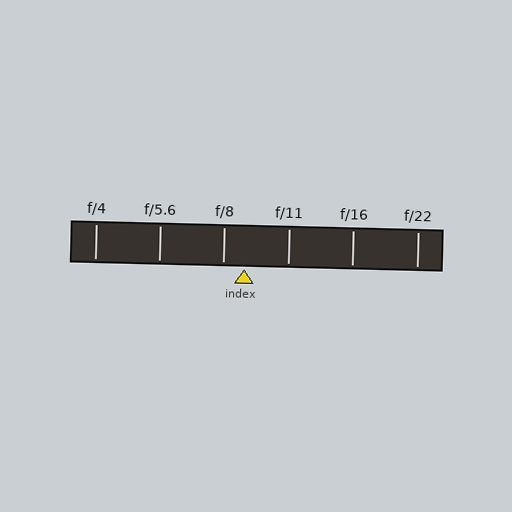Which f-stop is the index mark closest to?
The index mark is closest to f/8.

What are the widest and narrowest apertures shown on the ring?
The widest aperture shown is f/4 and the narrowest is f/22.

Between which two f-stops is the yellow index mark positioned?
The index mark is between f/8 and f/11.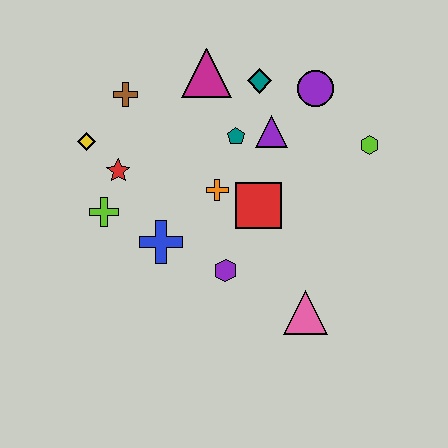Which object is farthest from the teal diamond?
The pink triangle is farthest from the teal diamond.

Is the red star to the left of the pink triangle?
Yes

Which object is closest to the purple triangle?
The teal pentagon is closest to the purple triangle.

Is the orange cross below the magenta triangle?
Yes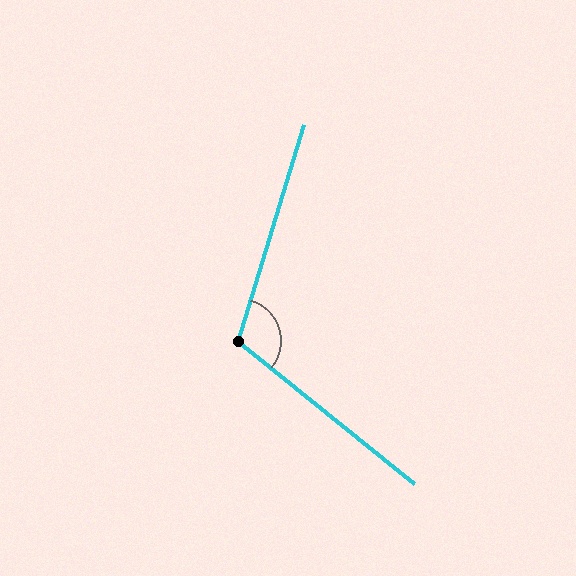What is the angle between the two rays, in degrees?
Approximately 112 degrees.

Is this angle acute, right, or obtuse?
It is obtuse.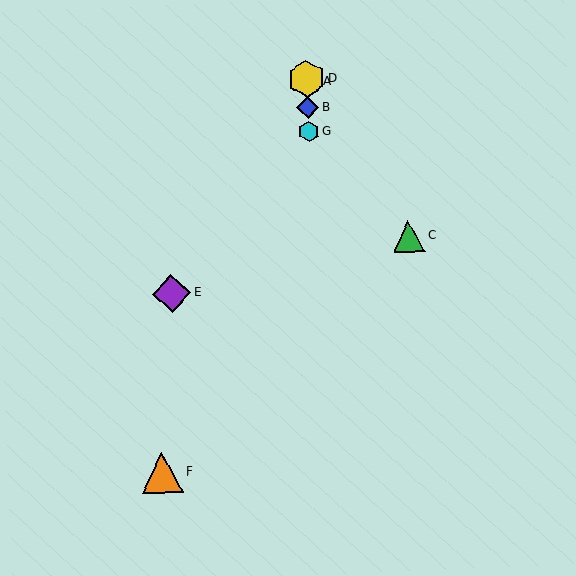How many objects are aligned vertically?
4 objects (A, B, D, G) are aligned vertically.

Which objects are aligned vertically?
Objects A, B, D, G are aligned vertically.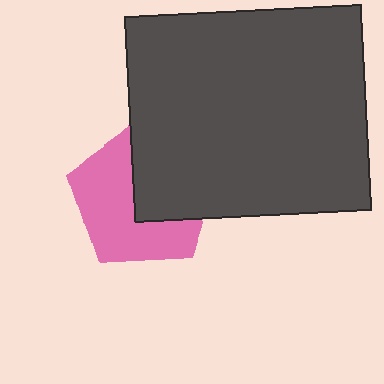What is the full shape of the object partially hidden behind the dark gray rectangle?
The partially hidden object is a pink pentagon.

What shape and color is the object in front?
The object in front is a dark gray rectangle.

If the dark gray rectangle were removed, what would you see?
You would see the complete pink pentagon.